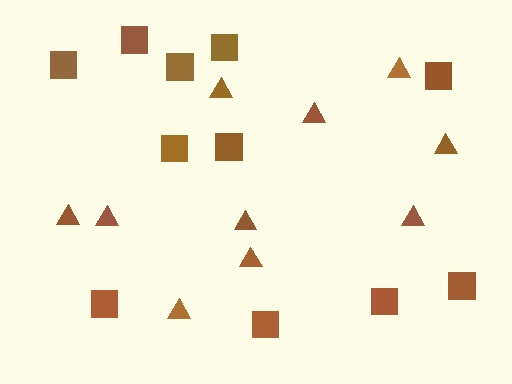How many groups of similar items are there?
There are 2 groups: one group of squares (11) and one group of triangles (10).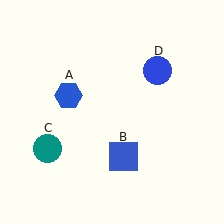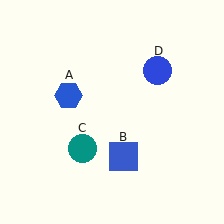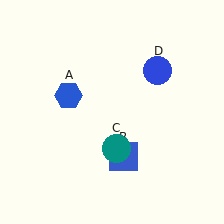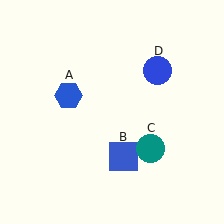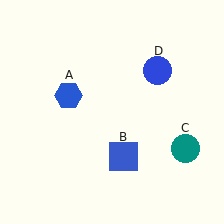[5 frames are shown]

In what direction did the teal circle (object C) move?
The teal circle (object C) moved right.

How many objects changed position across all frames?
1 object changed position: teal circle (object C).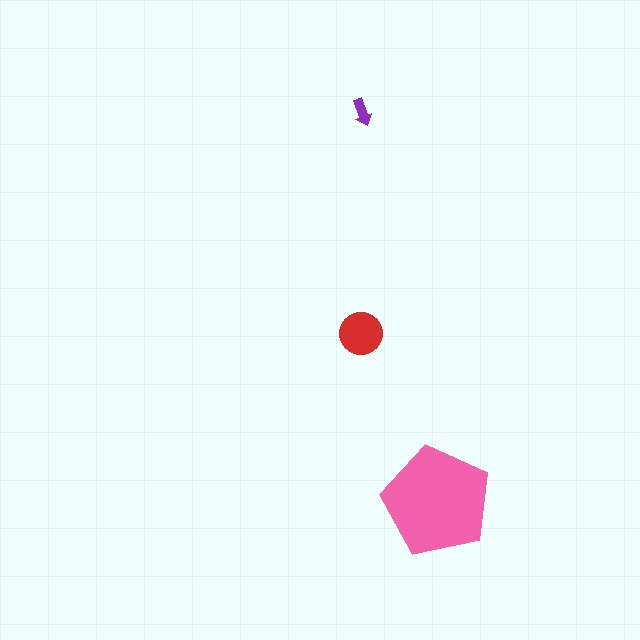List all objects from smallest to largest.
The purple arrow, the red circle, the pink pentagon.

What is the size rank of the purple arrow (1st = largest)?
3rd.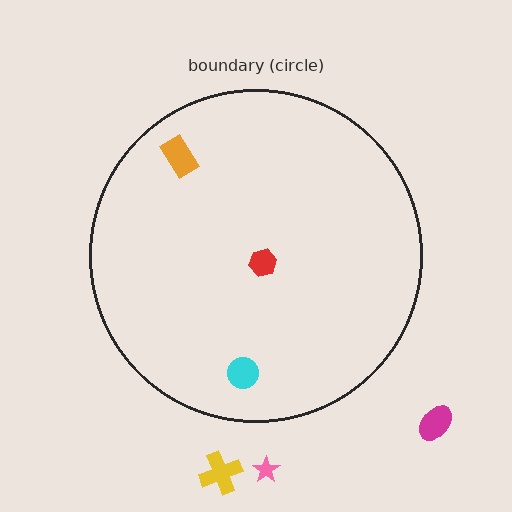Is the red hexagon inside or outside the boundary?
Inside.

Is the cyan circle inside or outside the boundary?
Inside.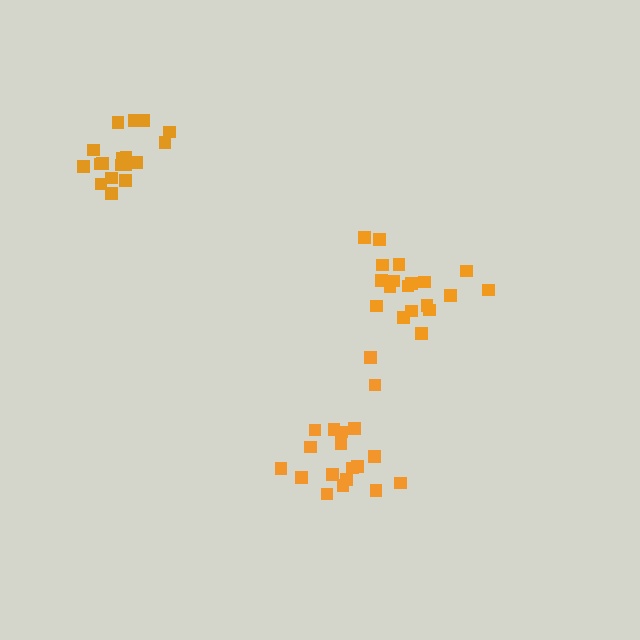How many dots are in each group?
Group 1: 19 dots, Group 2: 19 dots, Group 3: 18 dots (56 total).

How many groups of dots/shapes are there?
There are 3 groups.